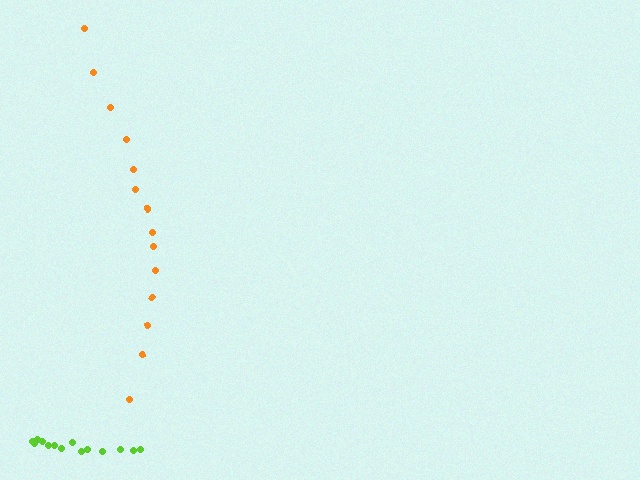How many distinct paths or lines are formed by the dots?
There are 2 distinct paths.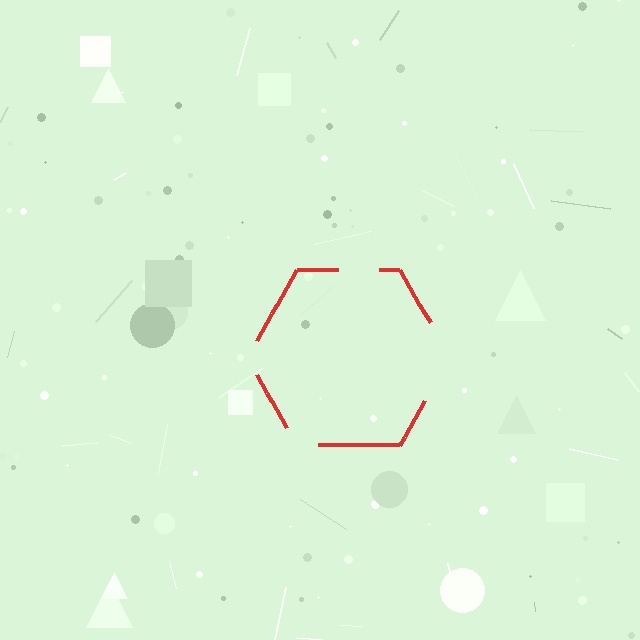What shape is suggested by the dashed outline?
The dashed outline suggests a hexagon.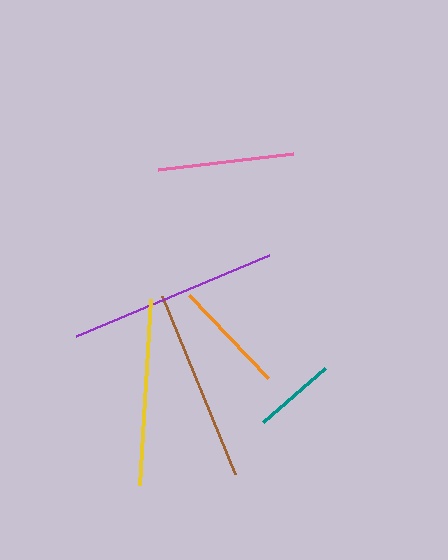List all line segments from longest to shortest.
From longest to shortest: purple, brown, yellow, pink, orange, teal.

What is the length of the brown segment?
The brown segment is approximately 192 pixels long.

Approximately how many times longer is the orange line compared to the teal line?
The orange line is approximately 1.4 times the length of the teal line.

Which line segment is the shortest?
The teal line is the shortest at approximately 81 pixels.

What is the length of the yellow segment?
The yellow segment is approximately 187 pixels long.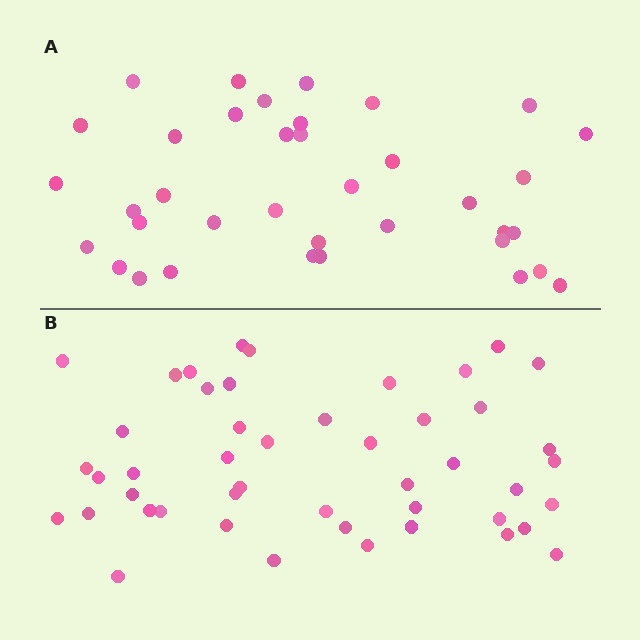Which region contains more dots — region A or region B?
Region B (the bottom region) has more dots.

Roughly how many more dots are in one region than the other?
Region B has roughly 10 or so more dots than region A.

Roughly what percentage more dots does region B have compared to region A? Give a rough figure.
About 25% more.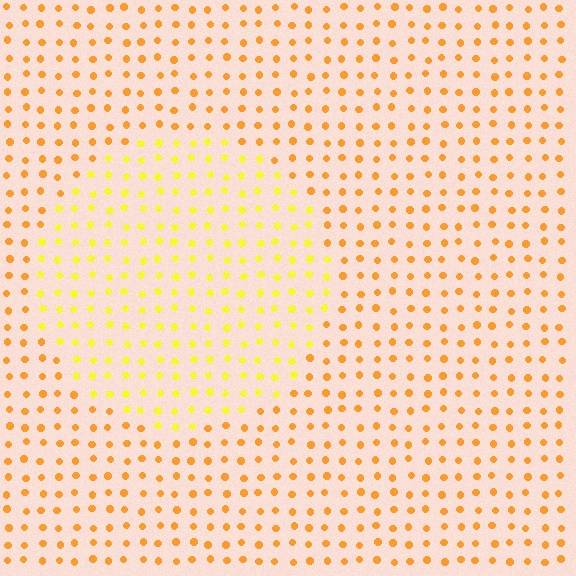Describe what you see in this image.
The image is filled with small orange elements in a uniform arrangement. A circle-shaped region is visible where the elements are tinted to a slightly different hue, forming a subtle color boundary.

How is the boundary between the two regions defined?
The boundary is defined purely by a slight shift in hue (about 29 degrees). Spacing, size, and orientation are identical on both sides.